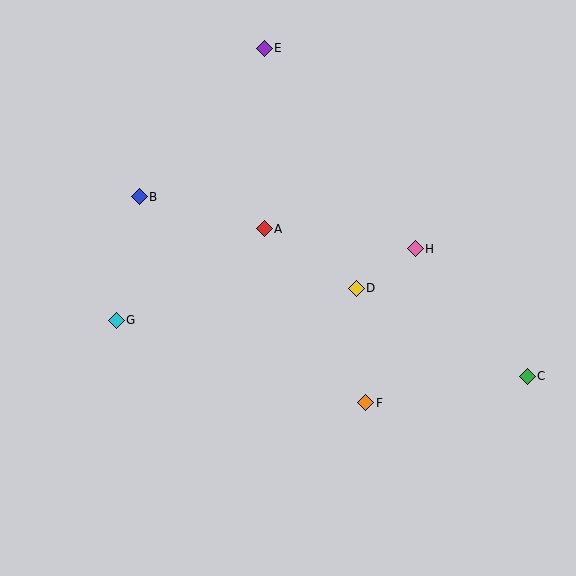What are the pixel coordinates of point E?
Point E is at (264, 48).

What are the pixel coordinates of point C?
Point C is at (527, 376).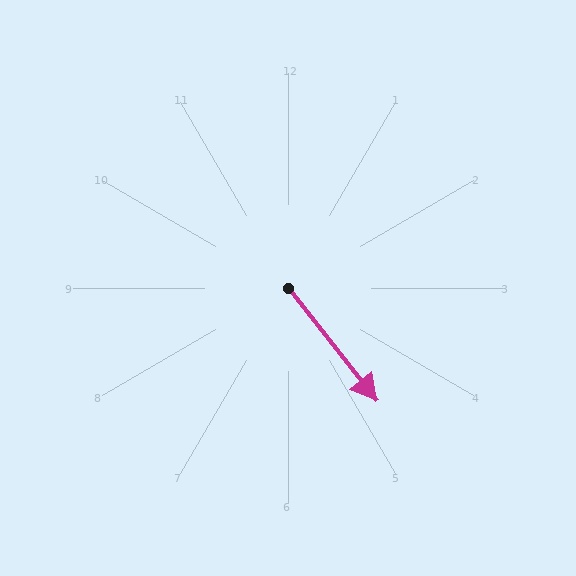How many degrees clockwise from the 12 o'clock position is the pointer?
Approximately 142 degrees.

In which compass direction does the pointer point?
Southeast.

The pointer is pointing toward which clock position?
Roughly 5 o'clock.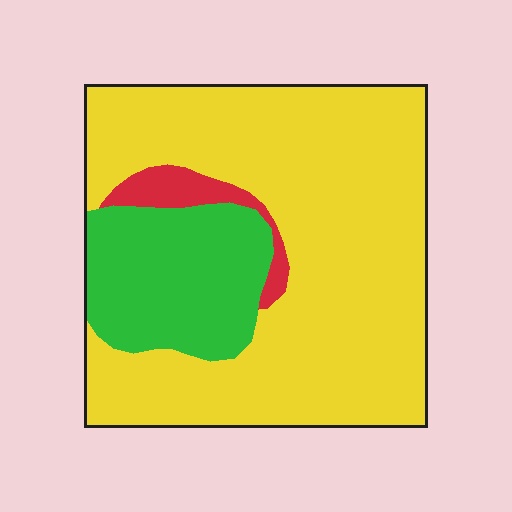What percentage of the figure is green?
Green takes up about one fifth (1/5) of the figure.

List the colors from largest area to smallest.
From largest to smallest: yellow, green, red.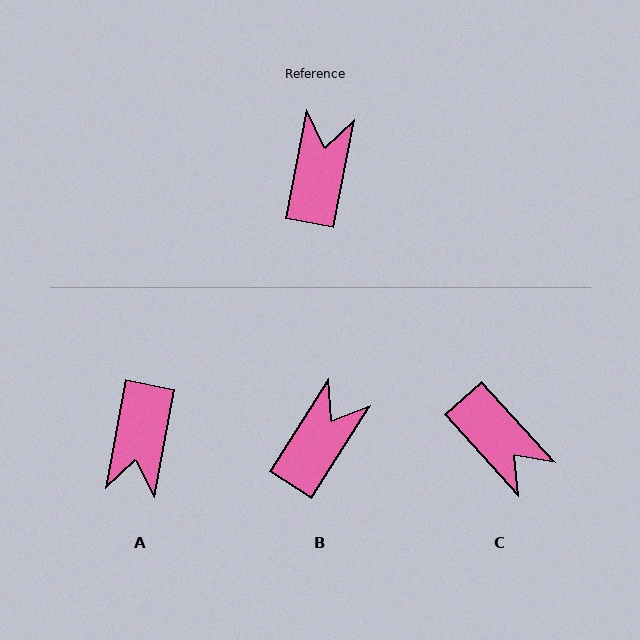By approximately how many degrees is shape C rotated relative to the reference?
Approximately 127 degrees clockwise.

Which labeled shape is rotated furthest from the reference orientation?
A, about 180 degrees away.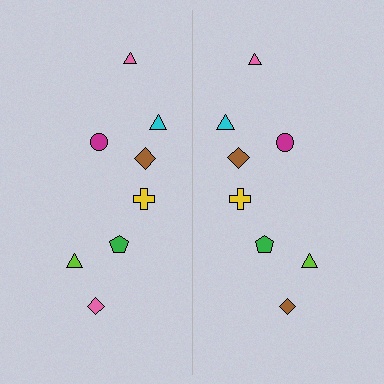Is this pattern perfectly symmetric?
No, the pattern is not perfectly symmetric. The brown diamond on the right side breaks the symmetry — its mirror counterpart is pink.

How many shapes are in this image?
There are 16 shapes in this image.